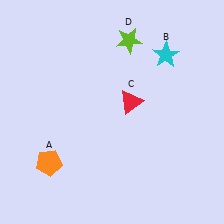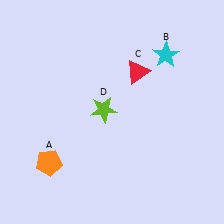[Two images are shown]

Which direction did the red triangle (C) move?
The red triangle (C) moved up.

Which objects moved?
The objects that moved are: the red triangle (C), the lime star (D).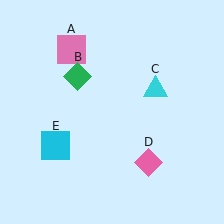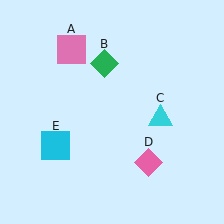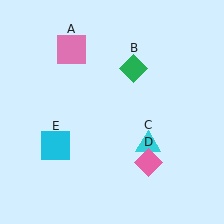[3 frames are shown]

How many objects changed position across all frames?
2 objects changed position: green diamond (object B), cyan triangle (object C).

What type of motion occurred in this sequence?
The green diamond (object B), cyan triangle (object C) rotated clockwise around the center of the scene.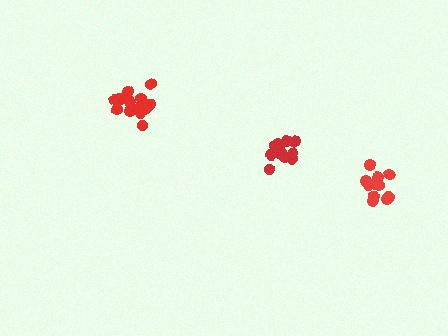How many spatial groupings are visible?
There are 3 spatial groupings.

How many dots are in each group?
Group 1: 11 dots, Group 2: 13 dots, Group 3: 15 dots (39 total).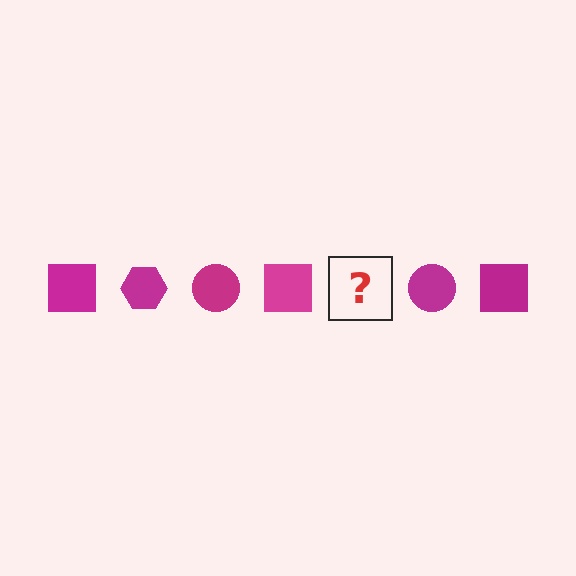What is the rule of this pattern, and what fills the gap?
The rule is that the pattern cycles through square, hexagon, circle shapes in magenta. The gap should be filled with a magenta hexagon.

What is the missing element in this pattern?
The missing element is a magenta hexagon.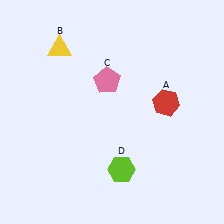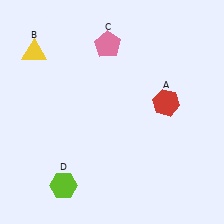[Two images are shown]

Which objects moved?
The objects that moved are: the yellow triangle (B), the pink pentagon (C), the lime hexagon (D).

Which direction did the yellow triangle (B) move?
The yellow triangle (B) moved left.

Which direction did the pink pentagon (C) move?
The pink pentagon (C) moved up.